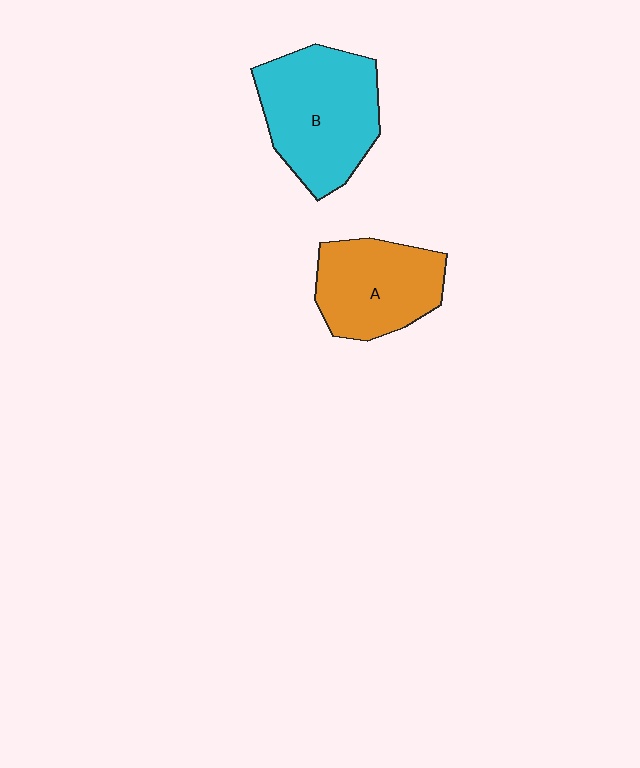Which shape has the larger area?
Shape B (cyan).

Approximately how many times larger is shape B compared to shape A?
Approximately 1.3 times.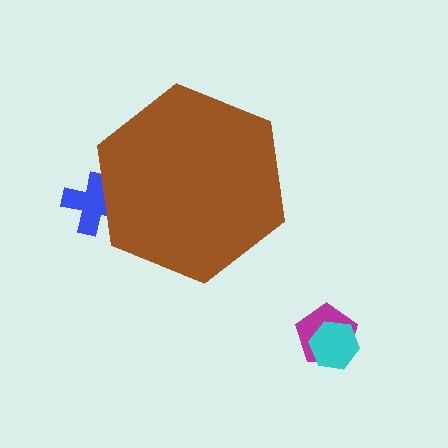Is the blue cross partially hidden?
Yes, the blue cross is partially hidden behind the brown hexagon.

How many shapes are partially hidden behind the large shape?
1 shape is partially hidden.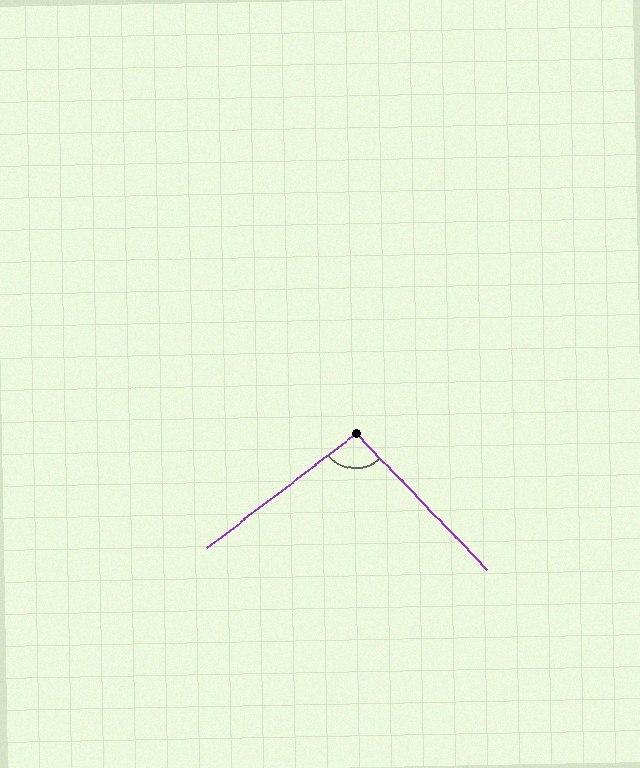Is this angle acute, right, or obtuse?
It is obtuse.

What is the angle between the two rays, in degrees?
Approximately 96 degrees.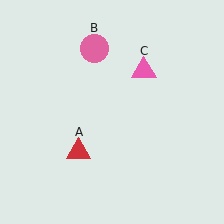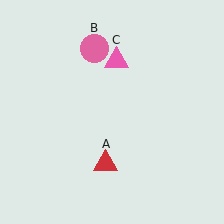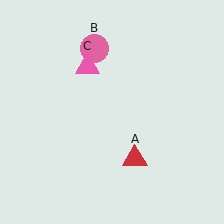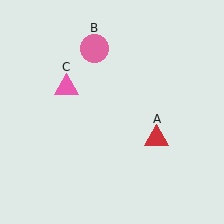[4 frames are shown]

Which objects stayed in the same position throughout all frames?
Pink circle (object B) remained stationary.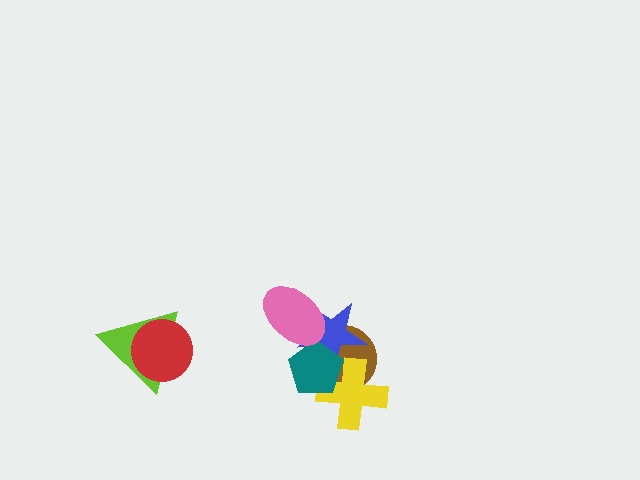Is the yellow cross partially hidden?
Yes, it is partially covered by another shape.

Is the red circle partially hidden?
No, no other shape covers it.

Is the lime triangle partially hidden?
Yes, it is partially covered by another shape.